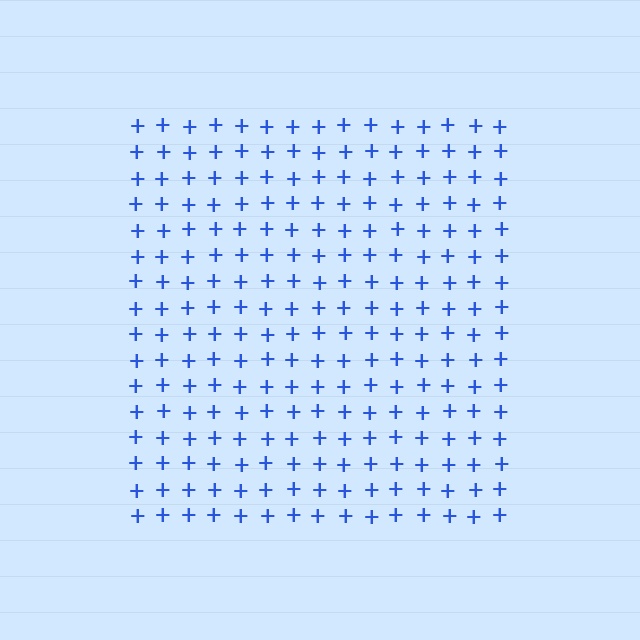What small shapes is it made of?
It is made of small plus signs.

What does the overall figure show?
The overall figure shows a square.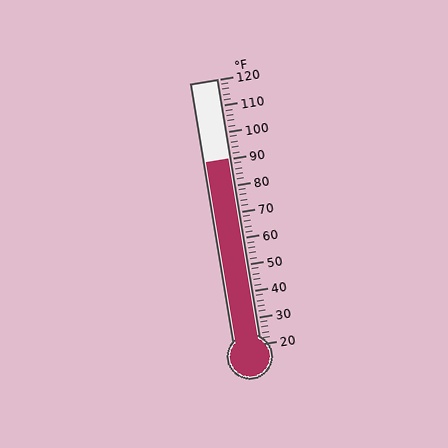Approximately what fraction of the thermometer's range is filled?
The thermometer is filled to approximately 70% of its range.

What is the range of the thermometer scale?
The thermometer scale ranges from 20°F to 120°F.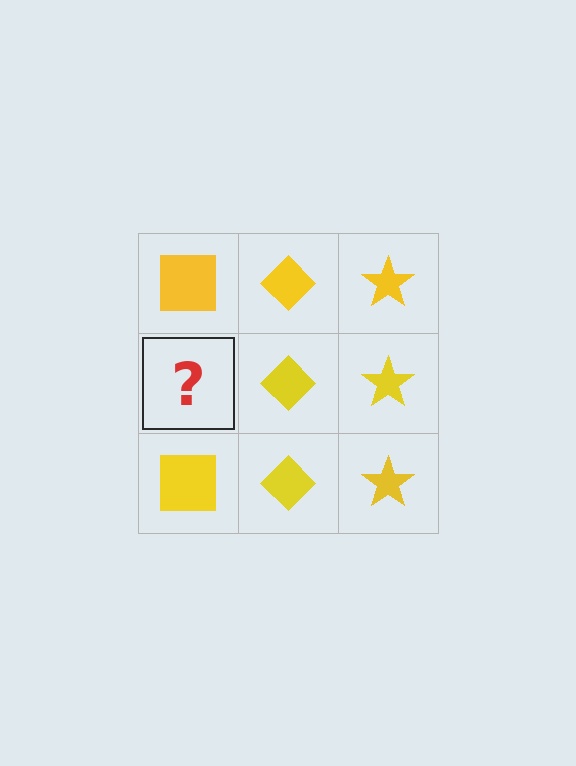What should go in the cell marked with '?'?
The missing cell should contain a yellow square.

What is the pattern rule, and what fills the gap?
The rule is that each column has a consistent shape. The gap should be filled with a yellow square.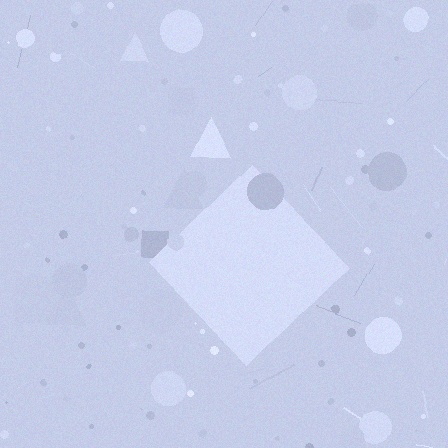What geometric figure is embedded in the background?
A diamond is embedded in the background.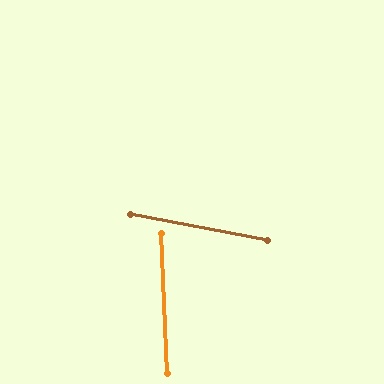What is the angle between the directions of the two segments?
Approximately 77 degrees.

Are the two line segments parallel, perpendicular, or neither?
Neither parallel nor perpendicular — they differ by about 77°.